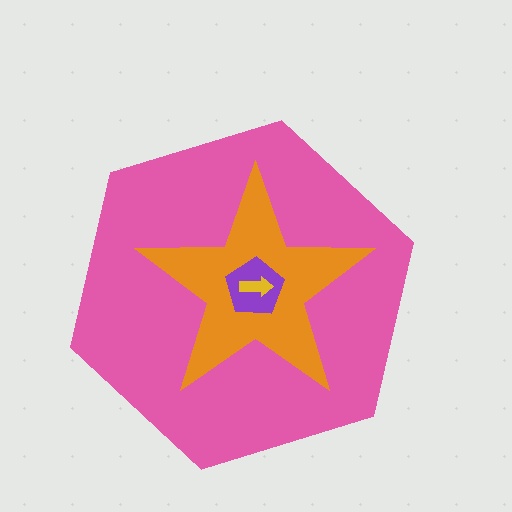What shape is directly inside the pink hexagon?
The orange star.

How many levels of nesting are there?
4.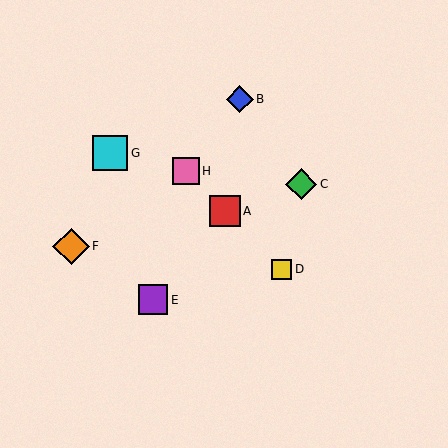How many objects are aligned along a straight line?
3 objects (A, D, H) are aligned along a straight line.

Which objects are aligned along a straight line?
Objects A, D, H are aligned along a straight line.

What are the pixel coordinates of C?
Object C is at (301, 184).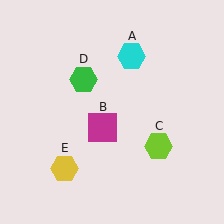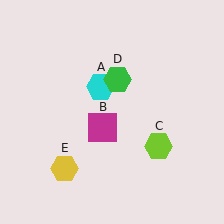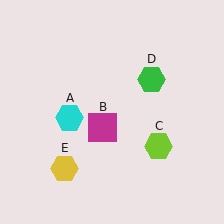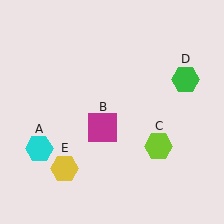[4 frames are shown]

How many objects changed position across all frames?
2 objects changed position: cyan hexagon (object A), green hexagon (object D).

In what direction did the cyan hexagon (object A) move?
The cyan hexagon (object A) moved down and to the left.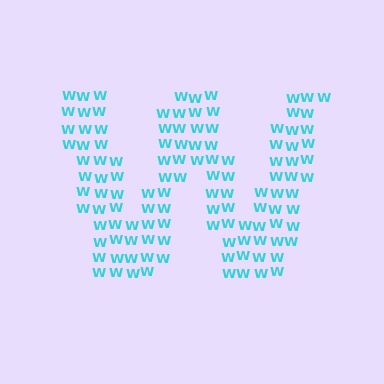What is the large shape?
The large shape is the letter W.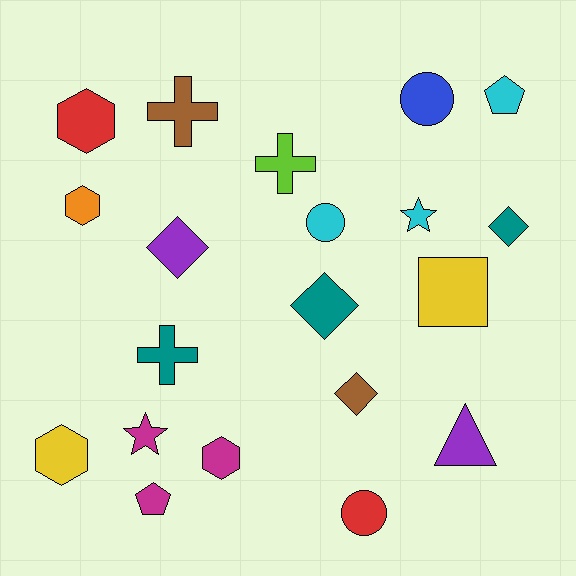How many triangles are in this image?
There is 1 triangle.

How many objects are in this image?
There are 20 objects.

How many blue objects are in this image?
There is 1 blue object.